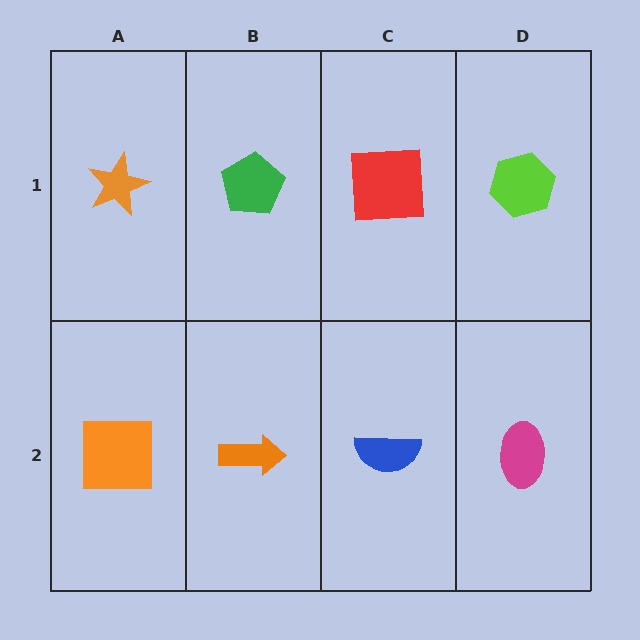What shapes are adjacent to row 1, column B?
An orange arrow (row 2, column B), an orange star (row 1, column A), a red square (row 1, column C).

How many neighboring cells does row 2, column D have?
2.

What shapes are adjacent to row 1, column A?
An orange square (row 2, column A), a green pentagon (row 1, column B).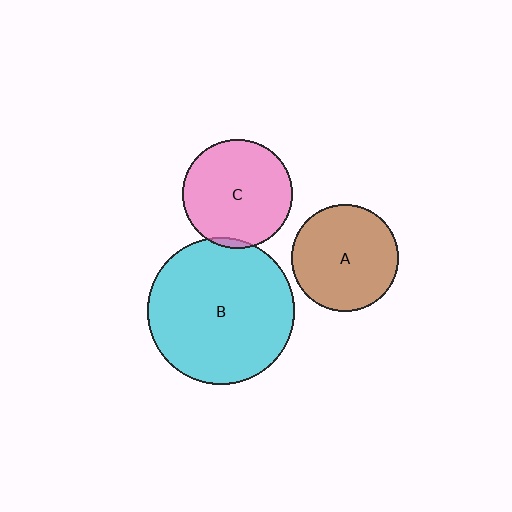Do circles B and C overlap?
Yes.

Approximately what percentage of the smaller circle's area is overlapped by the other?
Approximately 5%.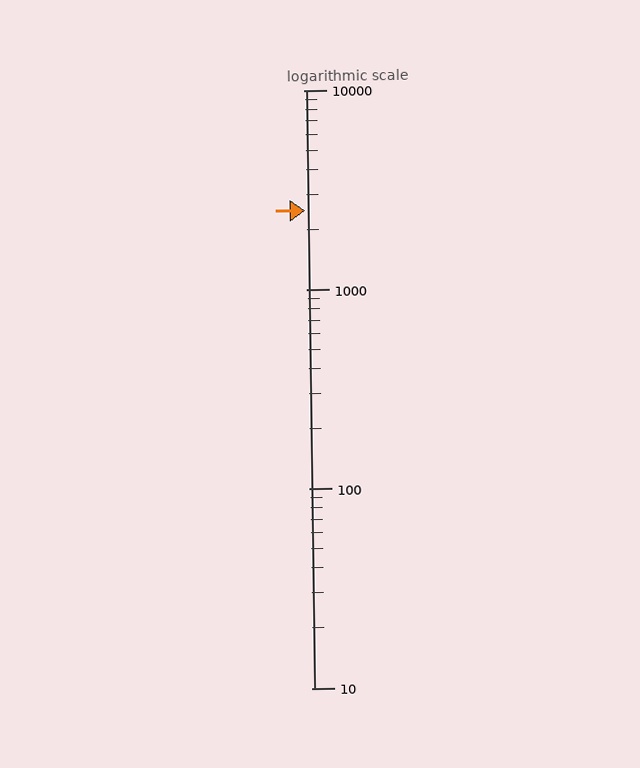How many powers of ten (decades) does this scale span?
The scale spans 3 decades, from 10 to 10000.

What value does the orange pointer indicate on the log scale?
The pointer indicates approximately 2500.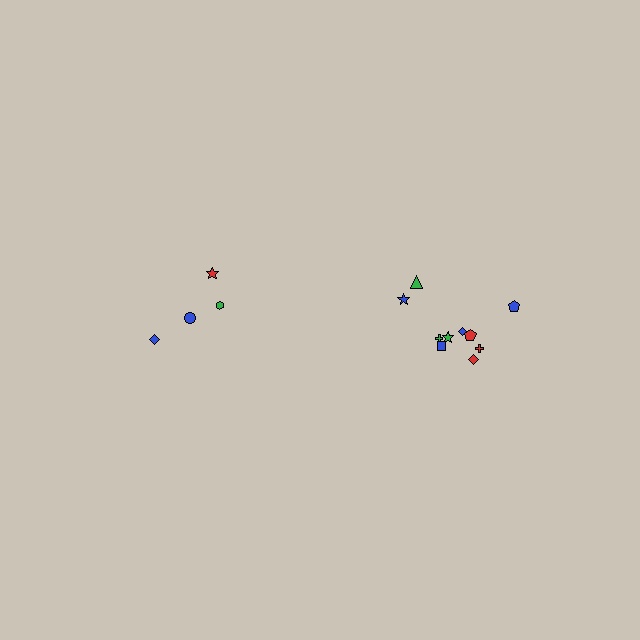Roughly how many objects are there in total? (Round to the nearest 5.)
Roughly 15 objects in total.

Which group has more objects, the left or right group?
The right group.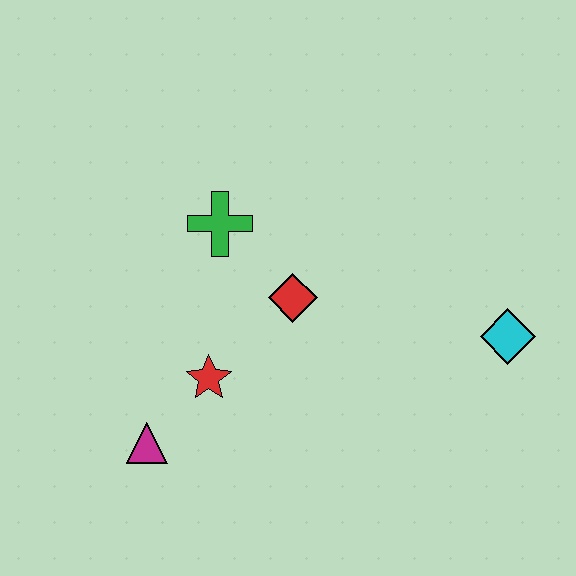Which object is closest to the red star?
The magenta triangle is closest to the red star.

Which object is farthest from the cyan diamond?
The magenta triangle is farthest from the cyan diamond.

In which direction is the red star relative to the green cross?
The red star is below the green cross.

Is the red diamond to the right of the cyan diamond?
No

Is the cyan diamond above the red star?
Yes